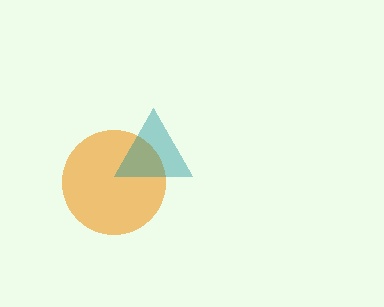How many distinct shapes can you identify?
There are 2 distinct shapes: an orange circle, a teal triangle.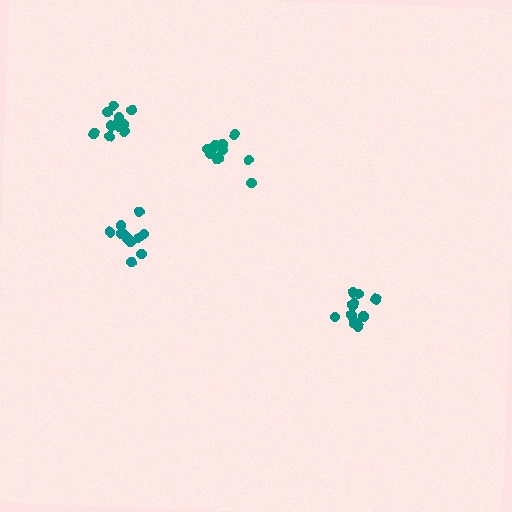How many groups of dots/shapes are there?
There are 4 groups.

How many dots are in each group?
Group 1: 12 dots, Group 2: 10 dots, Group 3: 11 dots, Group 4: 11 dots (44 total).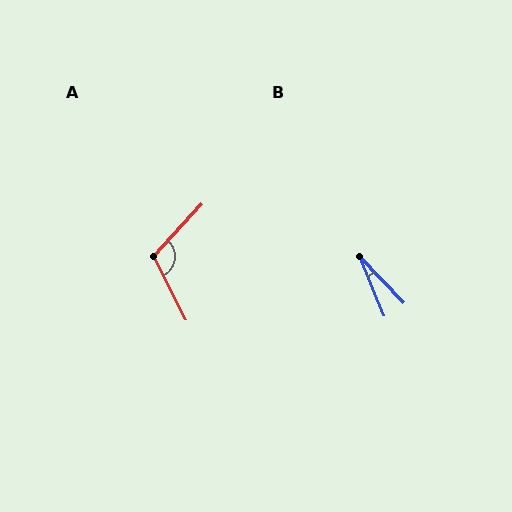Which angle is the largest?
A, at approximately 110 degrees.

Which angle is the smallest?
B, at approximately 22 degrees.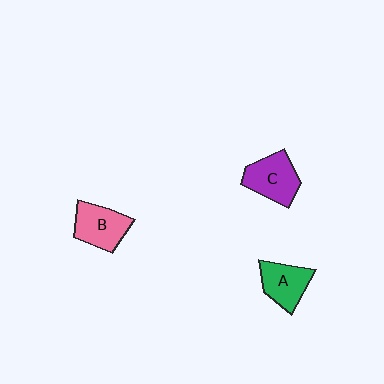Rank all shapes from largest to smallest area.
From largest to smallest: C (purple), B (pink), A (green).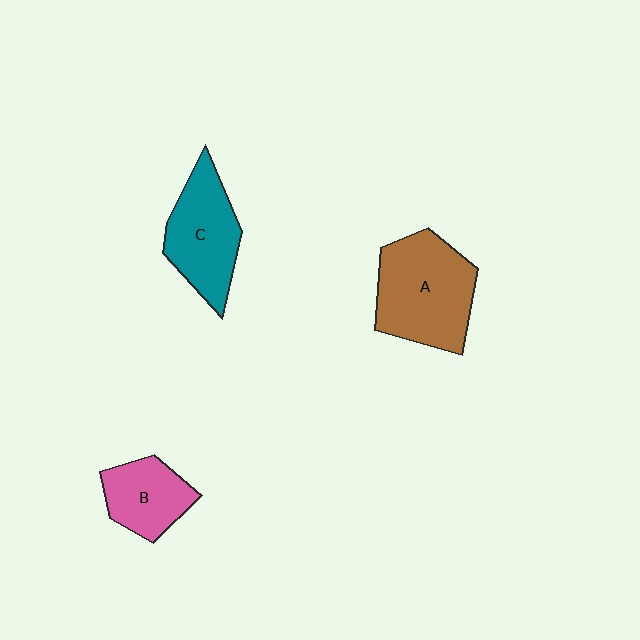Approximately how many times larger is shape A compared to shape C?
Approximately 1.3 times.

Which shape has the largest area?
Shape A (brown).